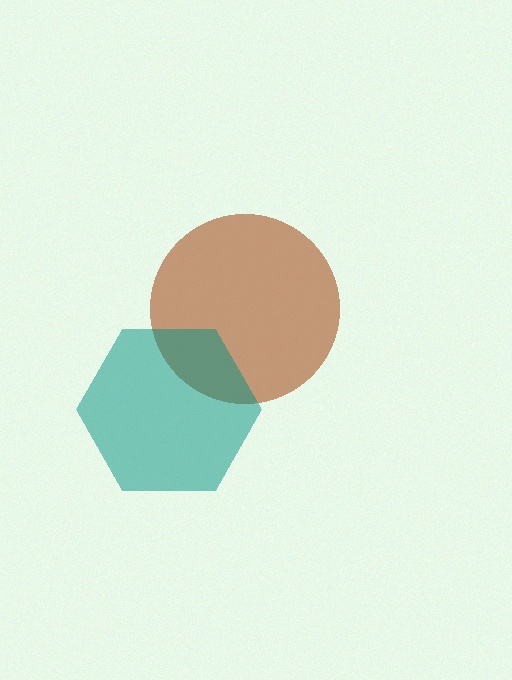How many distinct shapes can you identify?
There are 2 distinct shapes: a brown circle, a teal hexagon.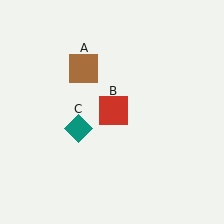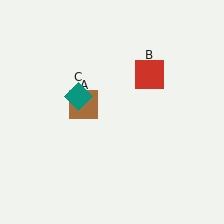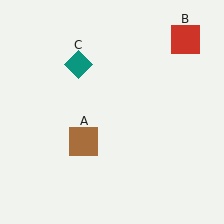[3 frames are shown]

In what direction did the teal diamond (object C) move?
The teal diamond (object C) moved up.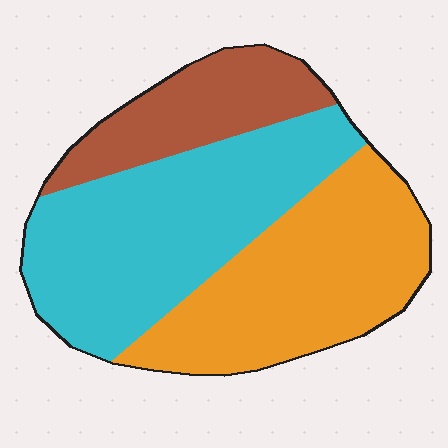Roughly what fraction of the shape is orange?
Orange covers around 40% of the shape.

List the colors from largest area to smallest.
From largest to smallest: cyan, orange, brown.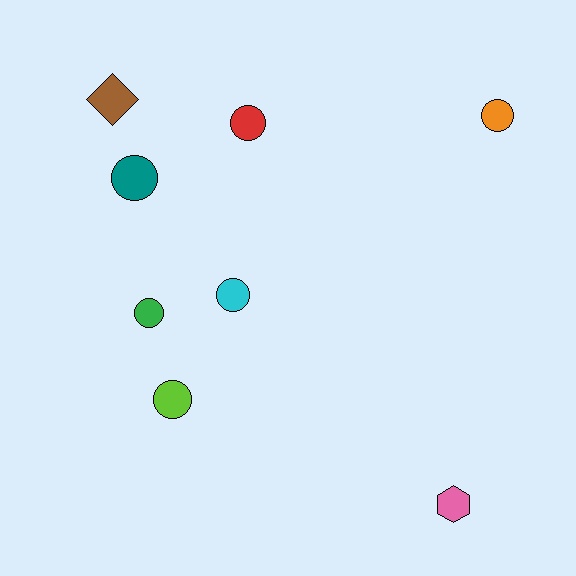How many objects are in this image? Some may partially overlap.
There are 8 objects.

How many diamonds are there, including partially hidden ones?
There is 1 diamond.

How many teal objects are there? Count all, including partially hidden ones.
There is 1 teal object.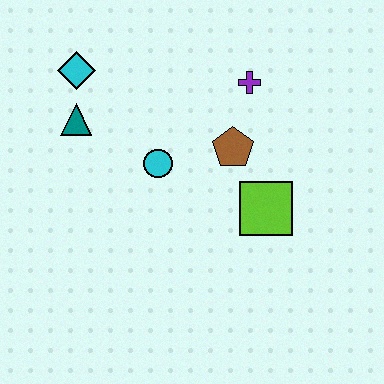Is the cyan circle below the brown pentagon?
Yes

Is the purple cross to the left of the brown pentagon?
No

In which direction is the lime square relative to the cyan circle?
The lime square is to the right of the cyan circle.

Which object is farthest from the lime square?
The cyan diamond is farthest from the lime square.